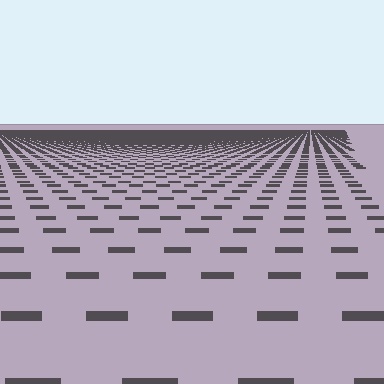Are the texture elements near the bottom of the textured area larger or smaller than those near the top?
Larger. Near the bottom, elements are closer to the viewer and appear at a bigger on-screen size.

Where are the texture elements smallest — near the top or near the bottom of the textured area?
Near the top.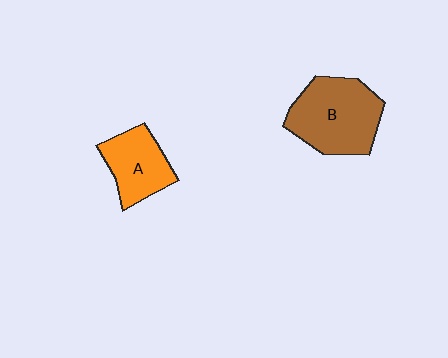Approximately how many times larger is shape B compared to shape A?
Approximately 1.5 times.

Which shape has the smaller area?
Shape A (orange).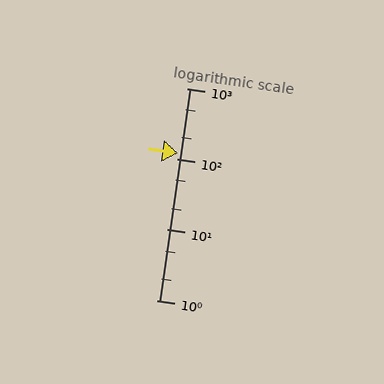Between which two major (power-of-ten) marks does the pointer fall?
The pointer is between 100 and 1000.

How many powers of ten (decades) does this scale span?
The scale spans 3 decades, from 1 to 1000.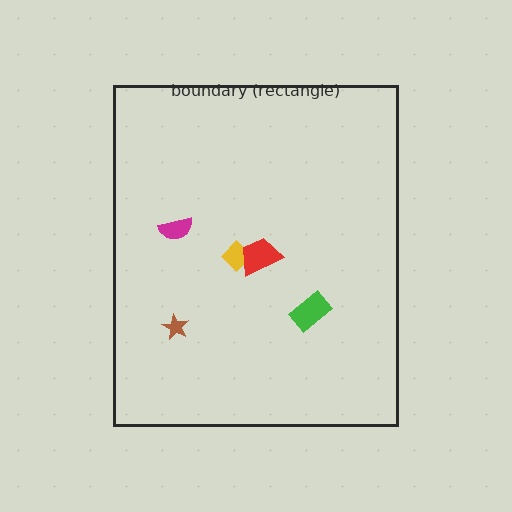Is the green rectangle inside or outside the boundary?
Inside.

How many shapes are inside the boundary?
5 inside, 0 outside.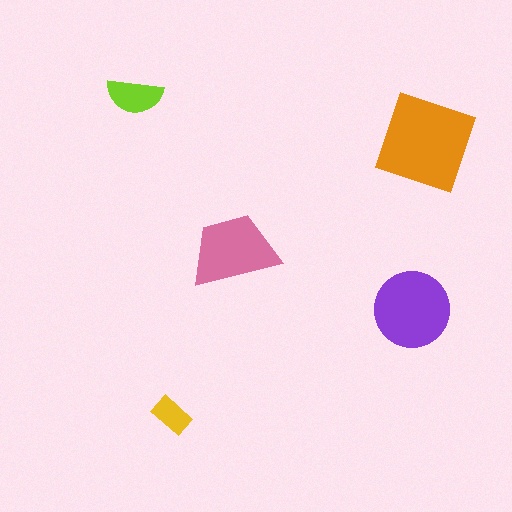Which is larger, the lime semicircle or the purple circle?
The purple circle.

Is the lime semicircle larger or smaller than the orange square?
Smaller.